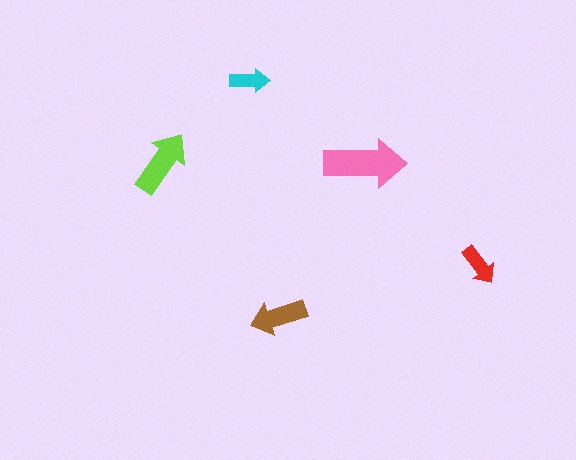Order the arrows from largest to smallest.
the pink one, the lime one, the brown one, the red one, the cyan one.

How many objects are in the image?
There are 5 objects in the image.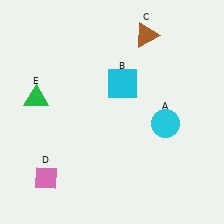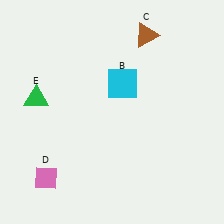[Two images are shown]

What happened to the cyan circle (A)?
The cyan circle (A) was removed in Image 2. It was in the bottom-right area of Image 1.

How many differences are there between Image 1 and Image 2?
There is 1 difference between the two images.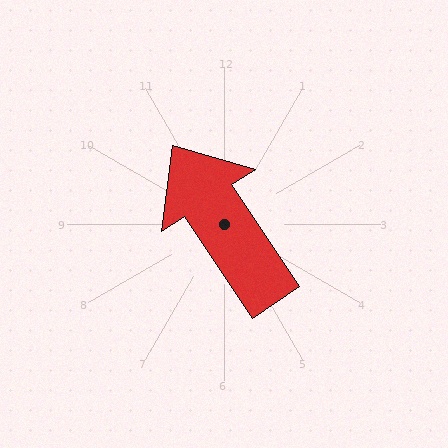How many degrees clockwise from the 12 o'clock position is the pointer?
Approximately 326 degrees.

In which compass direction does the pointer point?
Northwest.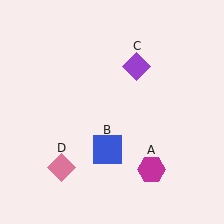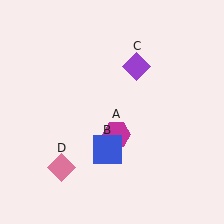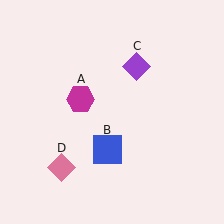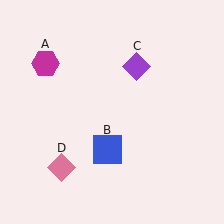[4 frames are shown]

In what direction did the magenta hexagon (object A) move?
The magenta hexagon (object A) moved up and to the left.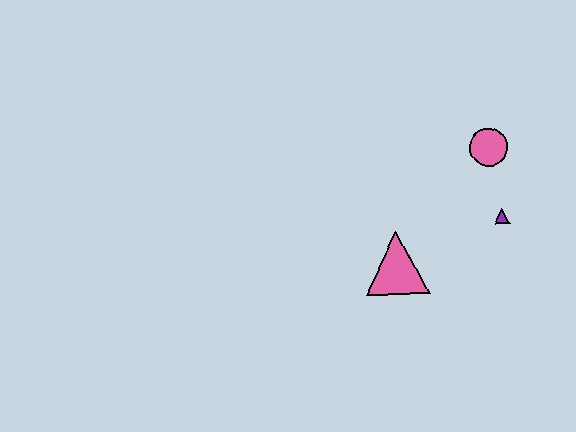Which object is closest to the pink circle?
The purple triangle is closest to the pink circle.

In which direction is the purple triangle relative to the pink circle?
The purple triangle is below the pink circle.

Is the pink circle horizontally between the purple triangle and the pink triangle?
Yes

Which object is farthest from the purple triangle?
The pink triangle is farthest from the purple triangle.